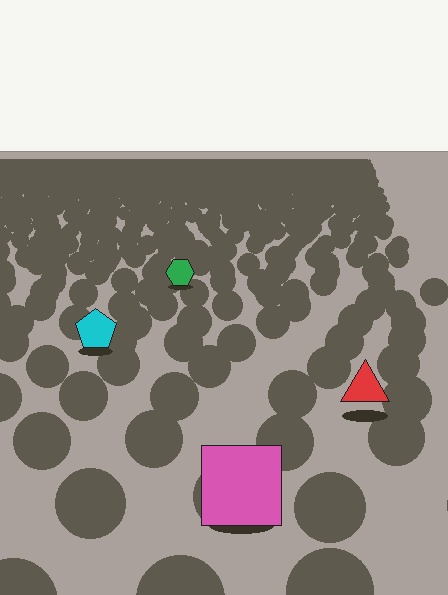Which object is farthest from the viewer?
The green hexagon is farthest from the viewer. It appears smaller and the ground texture around it is denser.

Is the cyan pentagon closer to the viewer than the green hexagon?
Yes. The cyan pentagon is closer — you can tell from the texture gradient: the ground texture is coarser near it.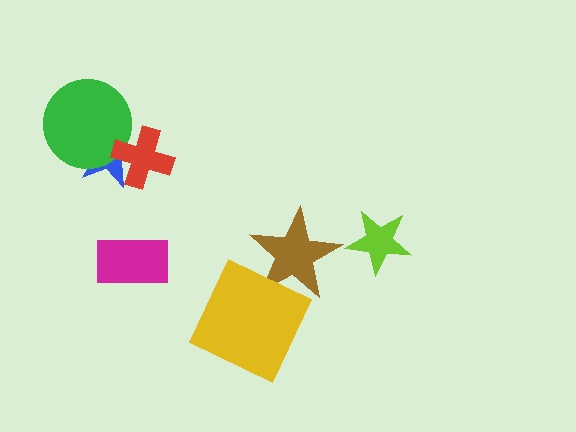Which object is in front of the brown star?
The yellow square is in front of the brown star.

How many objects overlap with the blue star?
2 objects overlap with the blue star.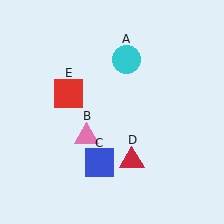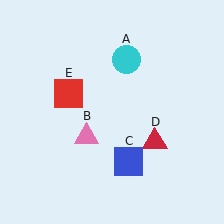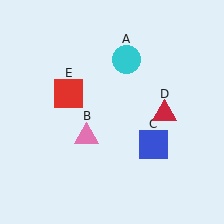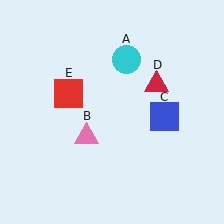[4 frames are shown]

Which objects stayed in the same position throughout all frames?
Cyan circle (object A) and pink triangle (object B) and red square (object E) remained stationary.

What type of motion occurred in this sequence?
The blue square (object C), red triangle (object D) rotated counterclockwise around the center of the scene.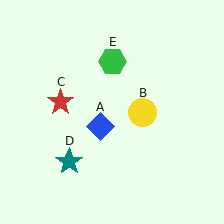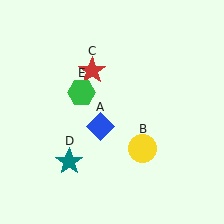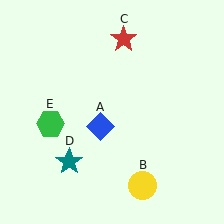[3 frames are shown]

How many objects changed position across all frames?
3 objects changed position: yellow circle (object B), red star (object C), green hexagon (object E).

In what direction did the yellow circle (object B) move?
The yellow circle (object B) moved down.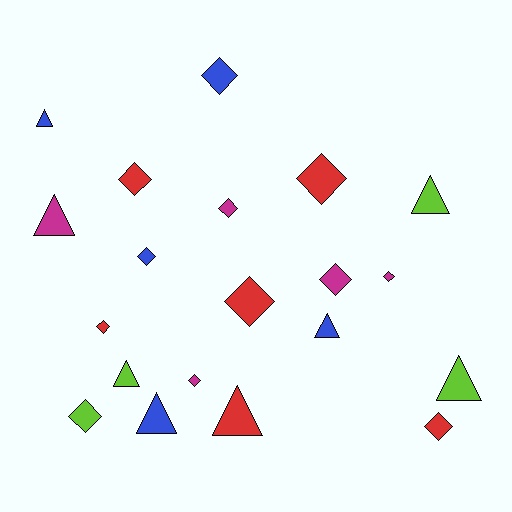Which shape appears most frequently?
Diamond, with 12 objects.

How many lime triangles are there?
There are 3 lime triangles.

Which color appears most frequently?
Red, with 6 objects.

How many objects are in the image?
There are 20 objects.